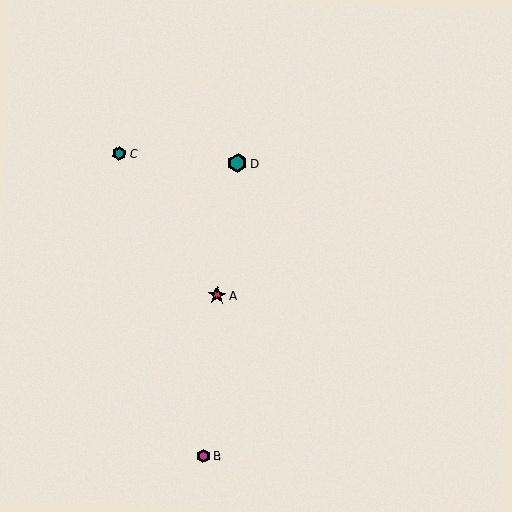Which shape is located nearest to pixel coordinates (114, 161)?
The teal hexagon (labeled C) at (119, 154) is nearest to that location.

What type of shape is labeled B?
Shape B is a magenta hexagon.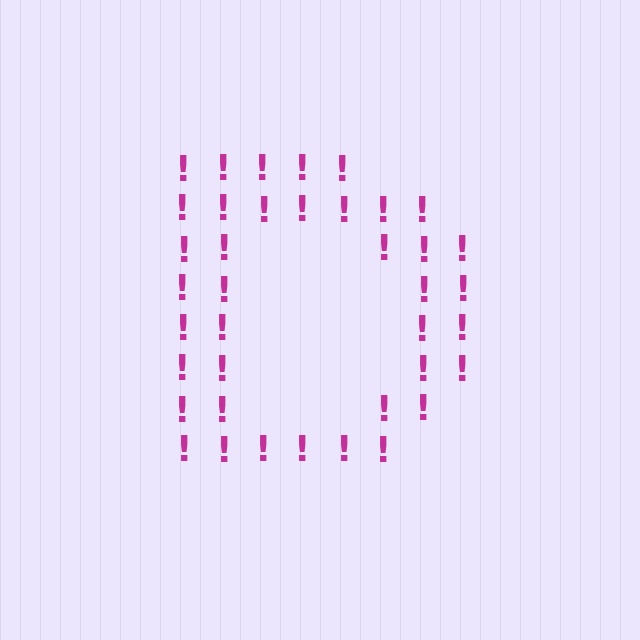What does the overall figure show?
The overall figure shows the letter D.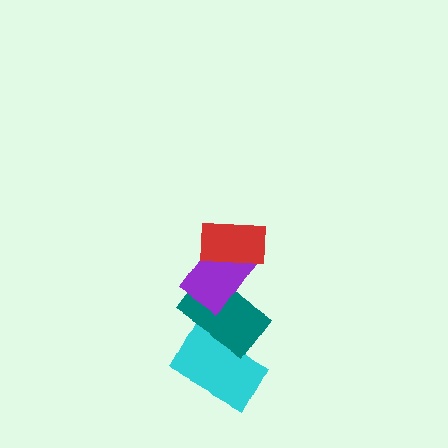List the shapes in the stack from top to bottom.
From top to bottom: the red rectangle, the purple rectangle, the teal rectangle, the cyan rectangle.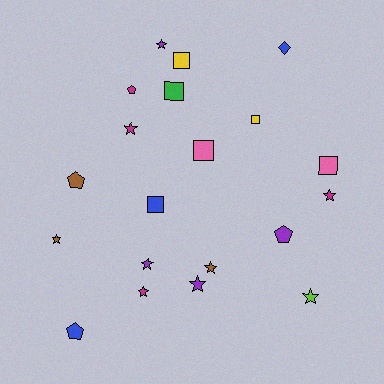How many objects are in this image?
There are 20 objects.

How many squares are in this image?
There are 6 squares.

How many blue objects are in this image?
There are 3 blue objects.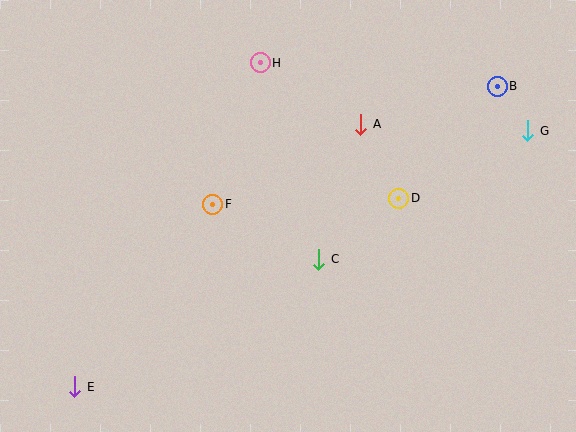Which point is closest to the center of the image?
Point C at (319, 259) is closest to the center.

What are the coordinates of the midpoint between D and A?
The midpoint between D and A is at (380, 161).